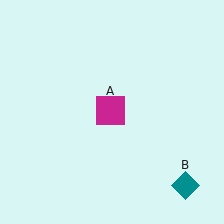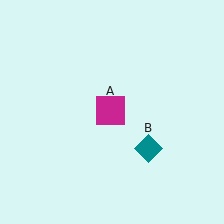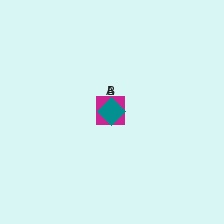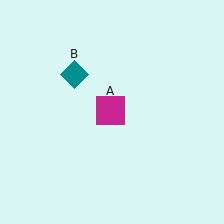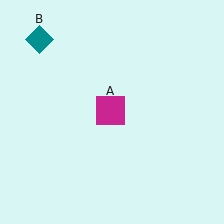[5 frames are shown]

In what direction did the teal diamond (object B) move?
The teal diamond (object B) moved up and to the left.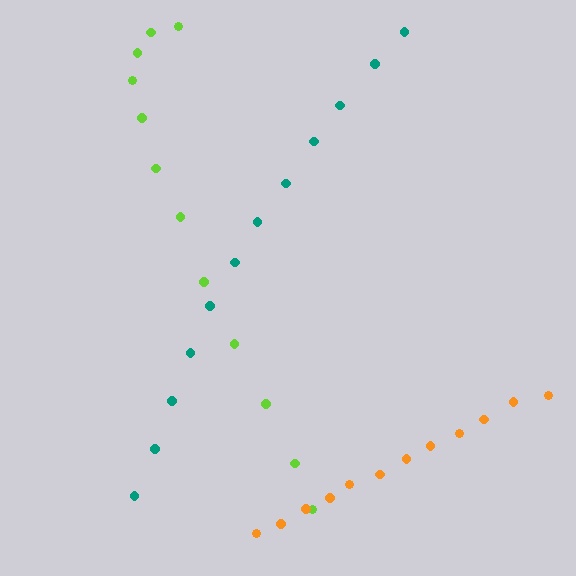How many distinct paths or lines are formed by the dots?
There are 3 distinct paths.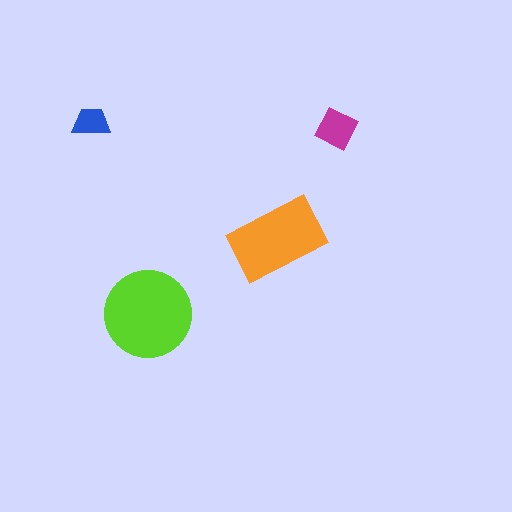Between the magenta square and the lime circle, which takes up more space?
The lime circle.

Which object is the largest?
The lime circle.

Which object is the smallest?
The blue trapezoid.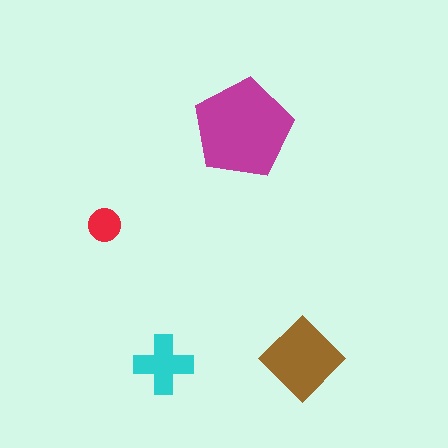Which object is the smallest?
The red circle.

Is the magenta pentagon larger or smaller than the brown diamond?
Larger.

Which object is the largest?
The magenta pentagon.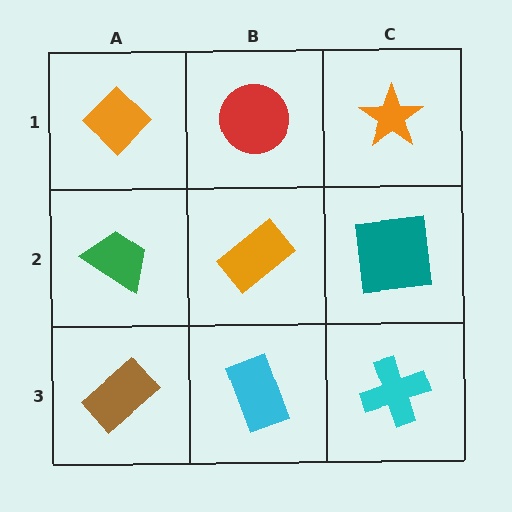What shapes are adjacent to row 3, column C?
A teal square (row 2, column C), a cyan rectangle (row 3, column B).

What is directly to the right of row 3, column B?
A cyan cross.